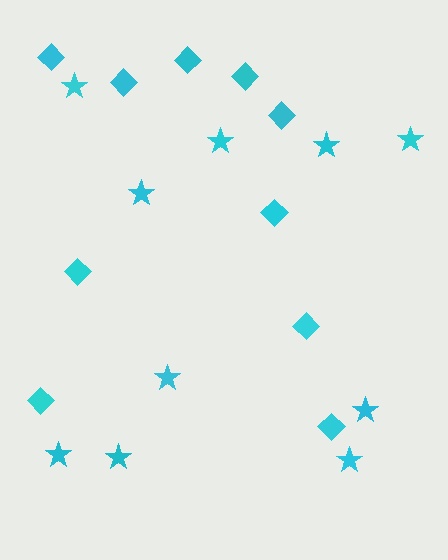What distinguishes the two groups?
There are 2 groups: one group of diamonds (10) and one group of stars (10).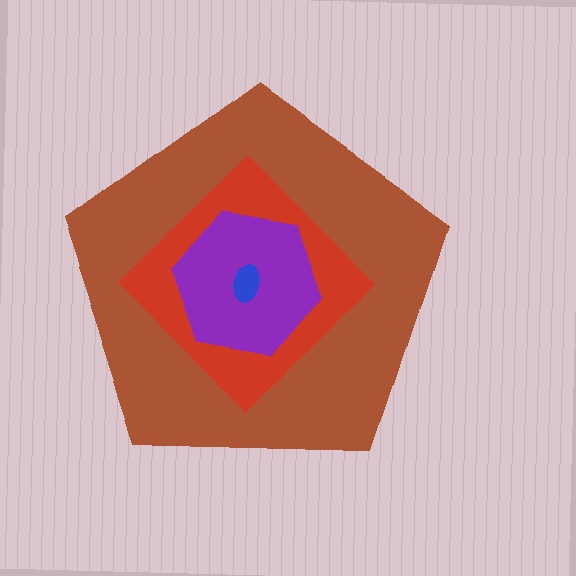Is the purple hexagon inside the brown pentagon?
Yes.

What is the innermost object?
The blue ellipse.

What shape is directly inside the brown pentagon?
The red diamond.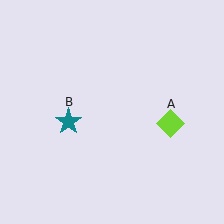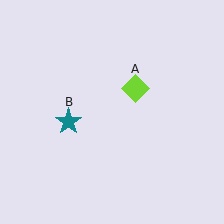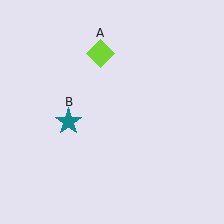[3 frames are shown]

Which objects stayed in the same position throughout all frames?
Teal star (object B) remained stationary.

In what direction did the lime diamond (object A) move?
The lime diamond (object A) moved up and to the left.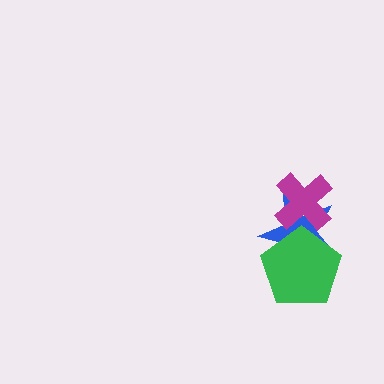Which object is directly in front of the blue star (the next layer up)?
The magenta cross is directly in front of the blue star.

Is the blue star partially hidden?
Yes, it is partially covered by another shape.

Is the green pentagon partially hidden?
No, no other shape covers it.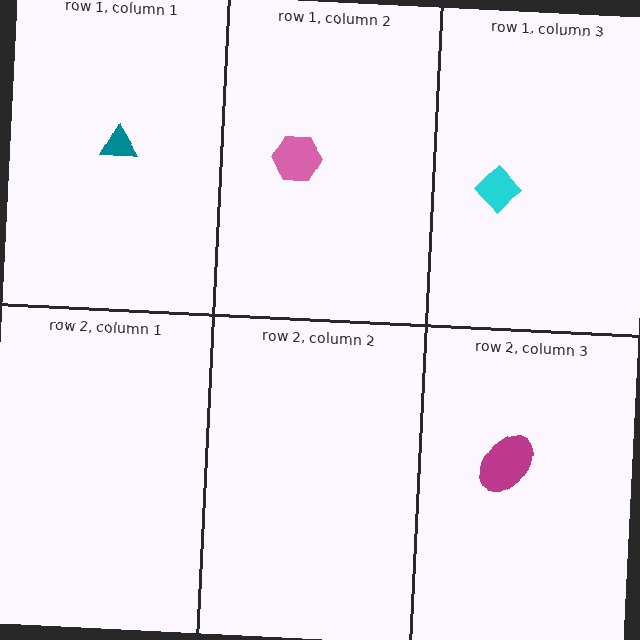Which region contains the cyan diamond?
The row 1, column 3 region.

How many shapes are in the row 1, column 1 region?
1.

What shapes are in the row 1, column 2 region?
The pink hexagon.